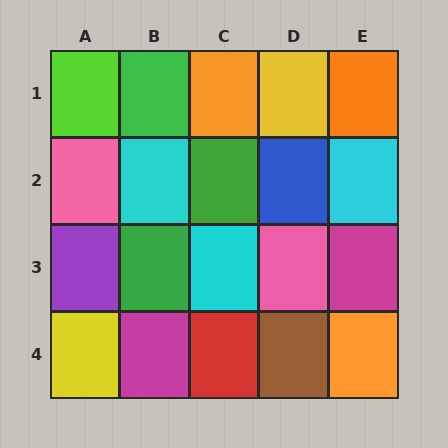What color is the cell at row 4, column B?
Magenta.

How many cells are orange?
3 cells are orange.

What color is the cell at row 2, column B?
Cyan.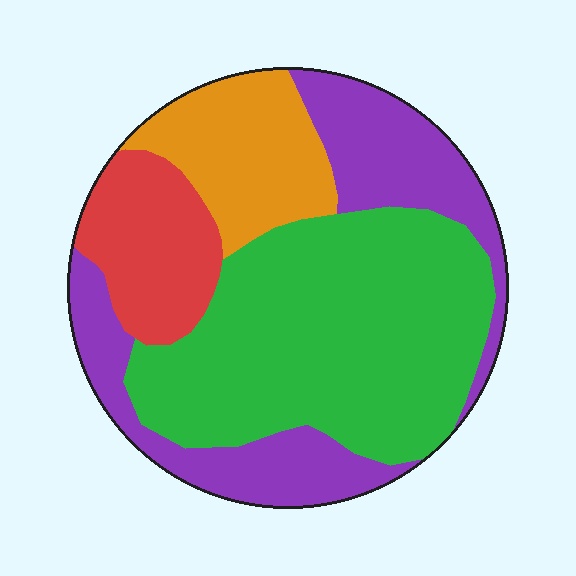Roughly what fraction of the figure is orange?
Orange takes up about one sixth (1/6) of the figure.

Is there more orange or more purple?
Purple.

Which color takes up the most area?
Green, at roughly 45%.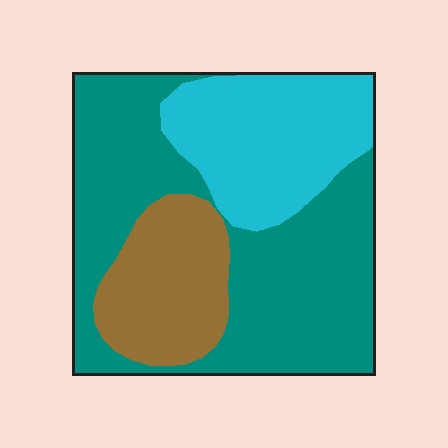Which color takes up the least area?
Brown, at roughly 20%.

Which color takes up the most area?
Teal, at roughly 55%.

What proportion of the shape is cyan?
Cyan covers around 25% of the shape.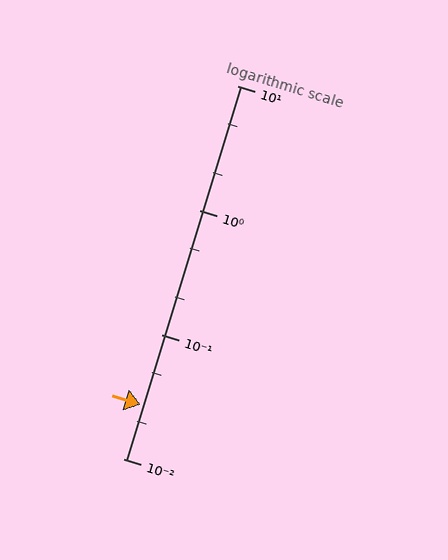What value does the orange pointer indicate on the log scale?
The pointer indicates approximately 0.027.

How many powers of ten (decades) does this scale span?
The scale spans 3 decades, from 0.01 to 10.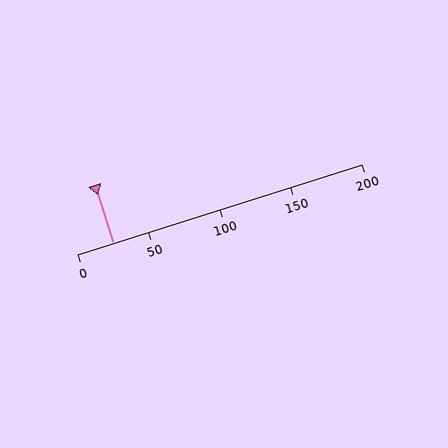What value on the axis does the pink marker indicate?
The marker indicates approximately 25.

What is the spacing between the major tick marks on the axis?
The major ticks are spaced 50 apart.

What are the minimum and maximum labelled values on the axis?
The axis runs from 0 to 200.